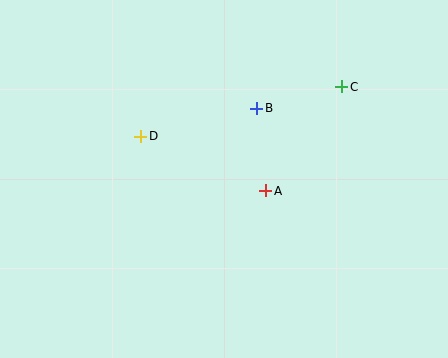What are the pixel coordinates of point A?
Point A is at (266, 191).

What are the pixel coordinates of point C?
Point C is at (342, 87).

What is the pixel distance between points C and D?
The distance between C and D is 207 pixels.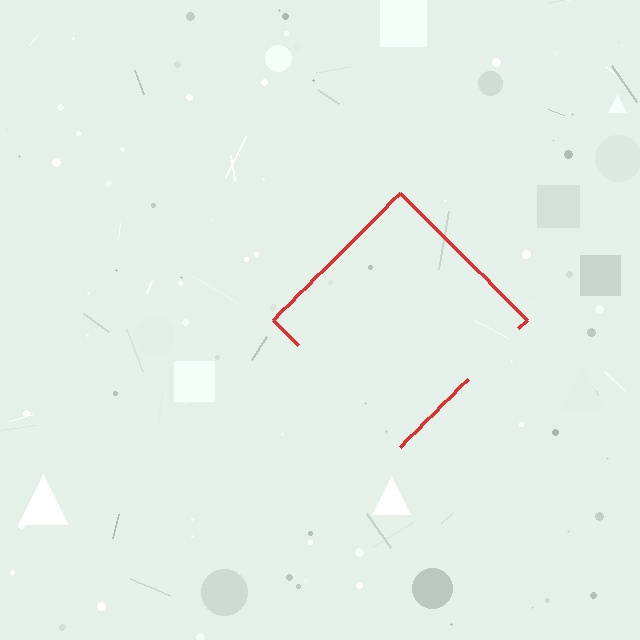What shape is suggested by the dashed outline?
The dashed outline suggests a diamond.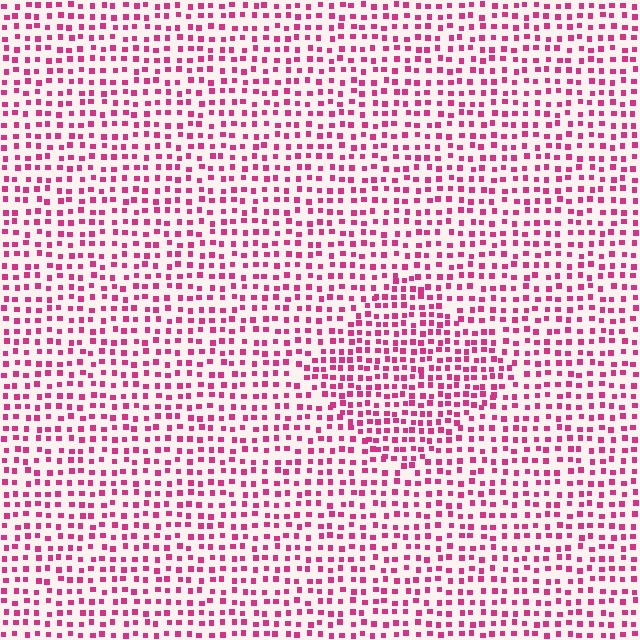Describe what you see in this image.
The image contains small magenta elements arranged at two different densities. A diamond-shaped region is visible where the elements are more densely packed than the surrounding area.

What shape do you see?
I see a diamond.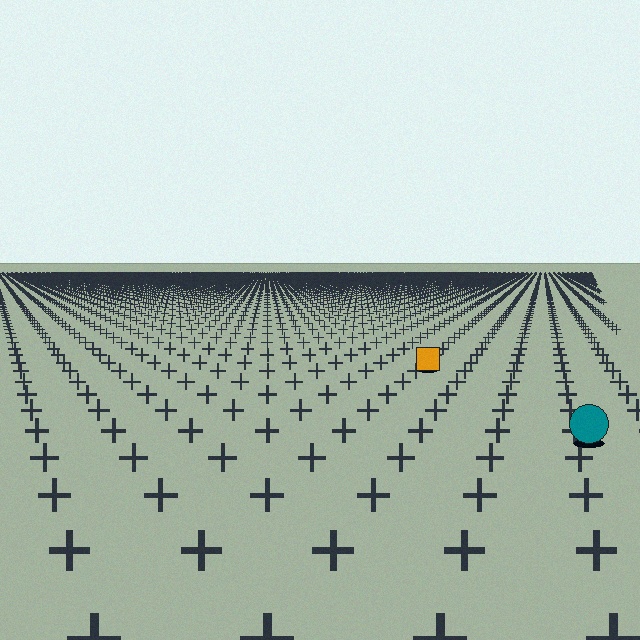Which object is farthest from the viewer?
The orange square is farthest from the viewer. It appears smaller and the ground texture around it is denser.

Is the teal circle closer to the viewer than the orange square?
Yes. The teal circle is closer — you can tell from the texture gradient: the ground texture is coarser near it.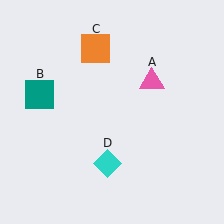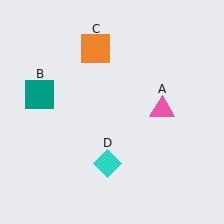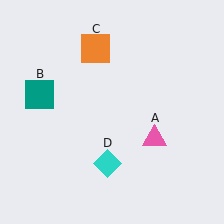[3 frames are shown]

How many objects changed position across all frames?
1 object changed position: pink triangle (object A).